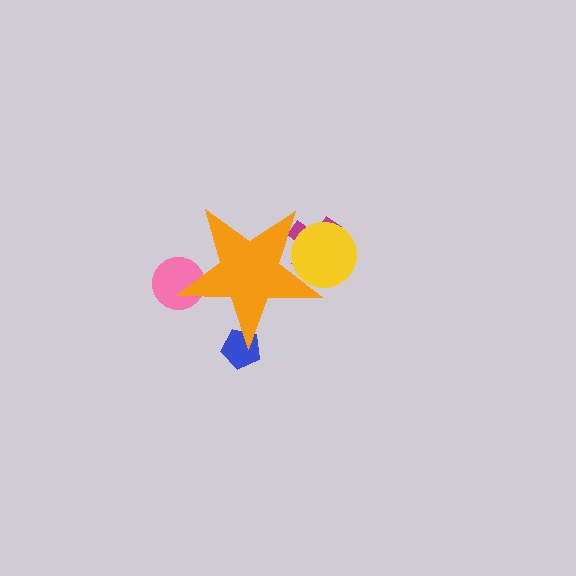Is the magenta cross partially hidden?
Yes, the magenta cross is partially hidden behind the orange star.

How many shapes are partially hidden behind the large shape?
4 shapes are partially hidden.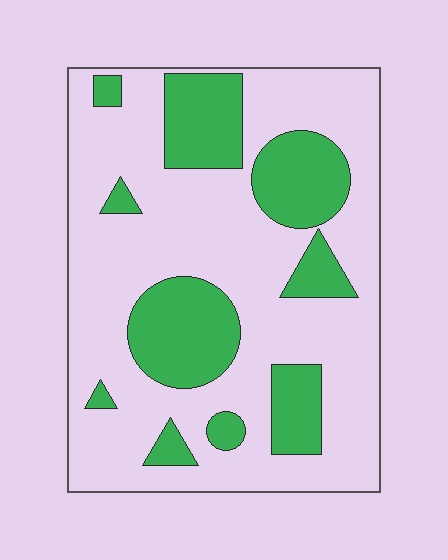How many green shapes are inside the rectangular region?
10.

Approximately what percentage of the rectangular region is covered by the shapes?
Approximately 30%.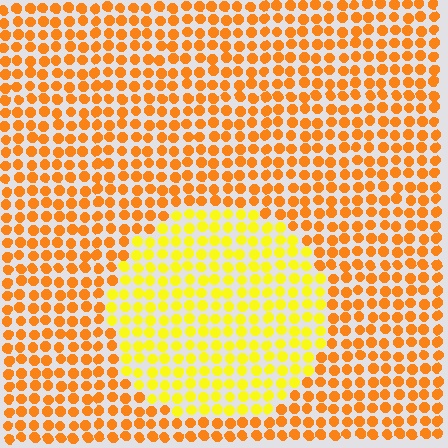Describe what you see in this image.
The image is filled with small orange elements in a uniform arrangement. A circle-shaped region is visible where the elements are tinted to a slightly different hue, forming a subtle color boundary.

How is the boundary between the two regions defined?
The boundary is defined purely by a slight shift in hue (about 32 degrees). Spacing, size, and orientation are identical on both sides.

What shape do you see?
I see a circle.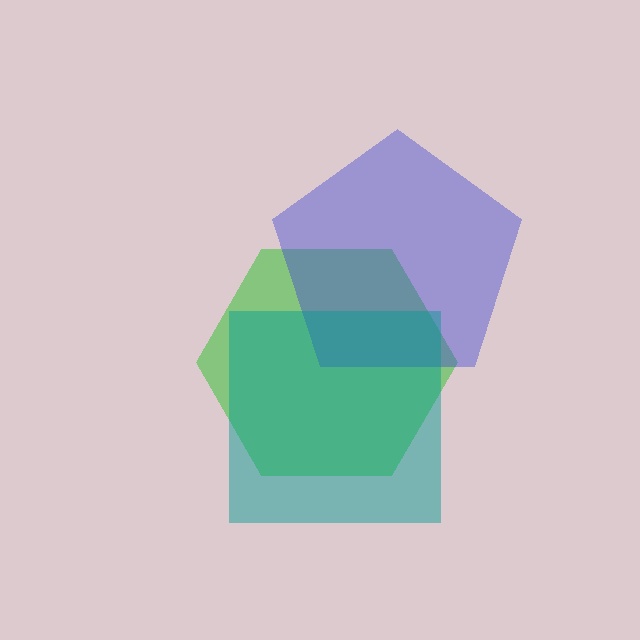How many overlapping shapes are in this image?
There are 3 overlapping shapes in the image.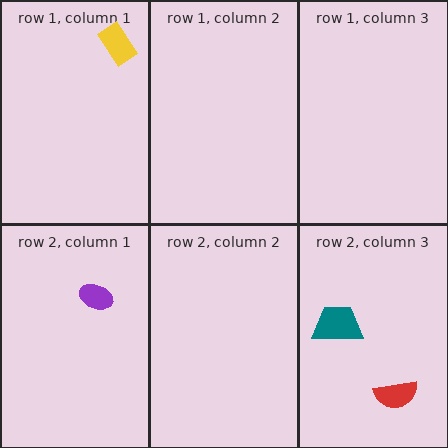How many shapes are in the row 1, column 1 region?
1.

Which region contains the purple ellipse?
The row 2, column 1 region.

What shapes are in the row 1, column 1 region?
The yellow rectangle.